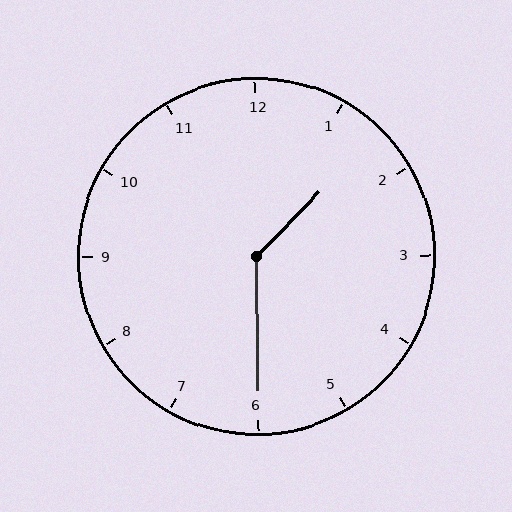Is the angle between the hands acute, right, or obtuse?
It is obtuse.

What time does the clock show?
1:30.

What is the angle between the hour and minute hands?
Approximately 135 degrees.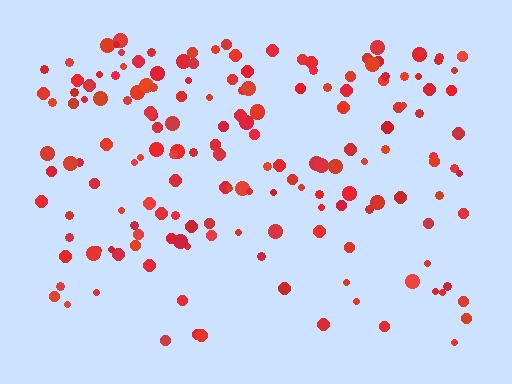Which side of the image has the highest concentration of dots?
The top.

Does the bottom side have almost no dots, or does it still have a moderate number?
Still a moderate number, just noticeably fewer than the top.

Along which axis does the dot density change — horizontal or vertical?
Vertical.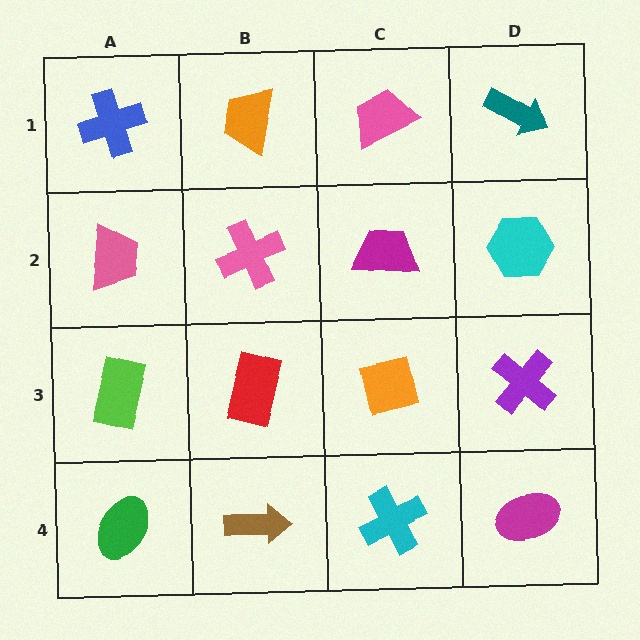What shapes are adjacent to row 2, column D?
A teal arrow (row 1, column D), a purple cross (row 3, column D), a magenta trapezoid (row 2, column C).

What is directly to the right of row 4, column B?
A cyan cross.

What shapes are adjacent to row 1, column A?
A pink trapezoid (row 2, column A), an orange trapezoid (row 1, column B).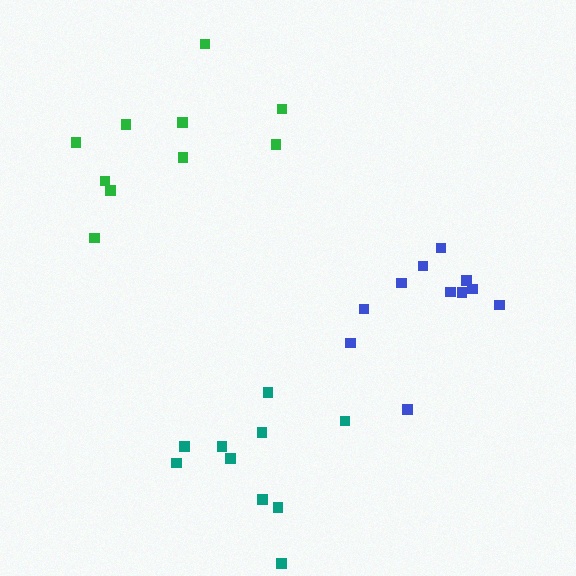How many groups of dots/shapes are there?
There are 3 groups.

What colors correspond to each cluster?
The clusters are colored: blue, green, teal.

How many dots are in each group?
Group 1: 11 dots, Group 2: 10 dots, Group 3: 10 dots (31 total).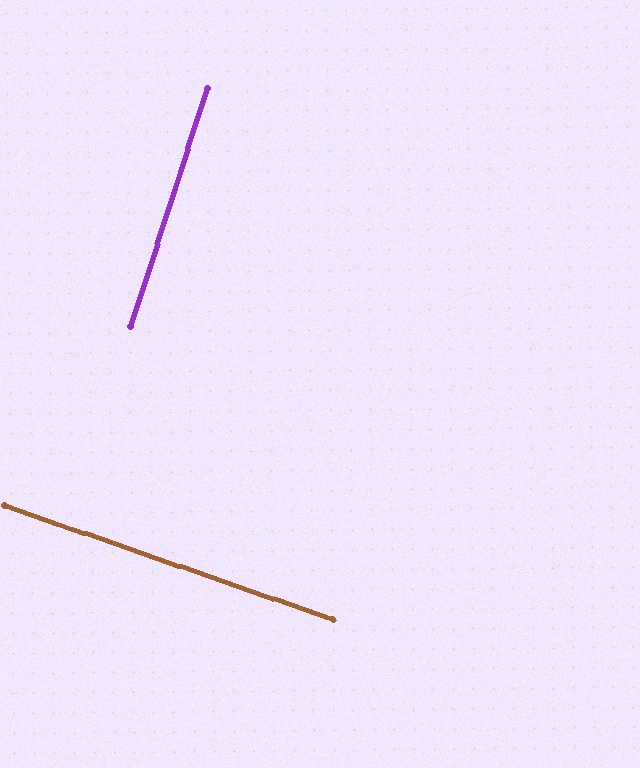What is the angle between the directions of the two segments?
Approximately 89 degrees.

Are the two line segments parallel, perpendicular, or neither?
Perpendicular — they meet at approximately 89°.